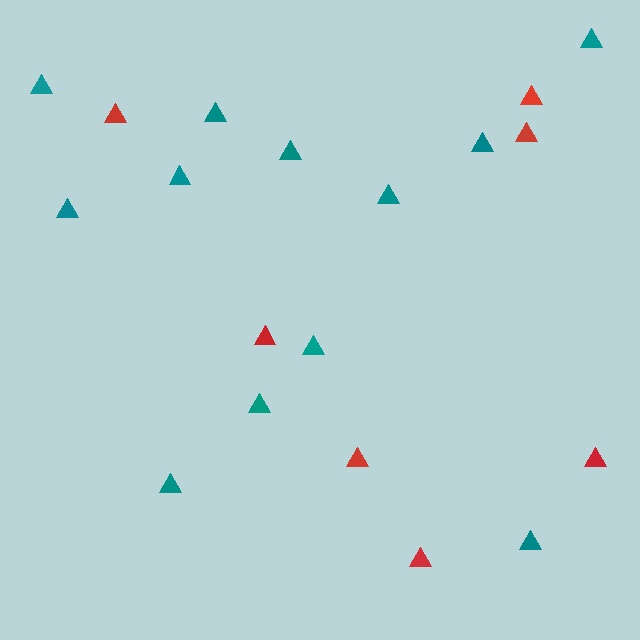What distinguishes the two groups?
There are 2 groups: one group of red triangles (7) and one group of teal triangles (12).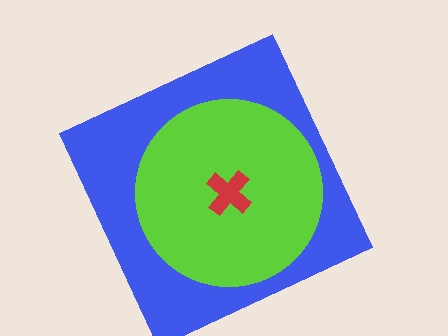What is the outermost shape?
The blue square.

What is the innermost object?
The red cross.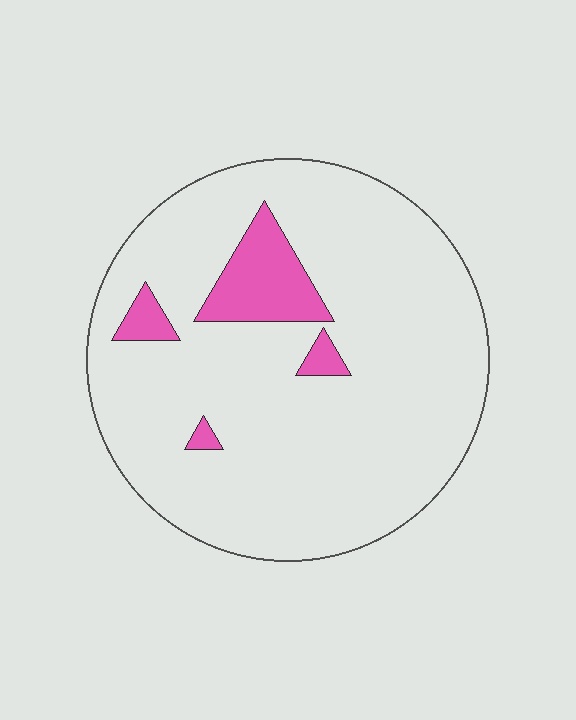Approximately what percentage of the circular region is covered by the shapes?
Approximately 10%.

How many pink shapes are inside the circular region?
4.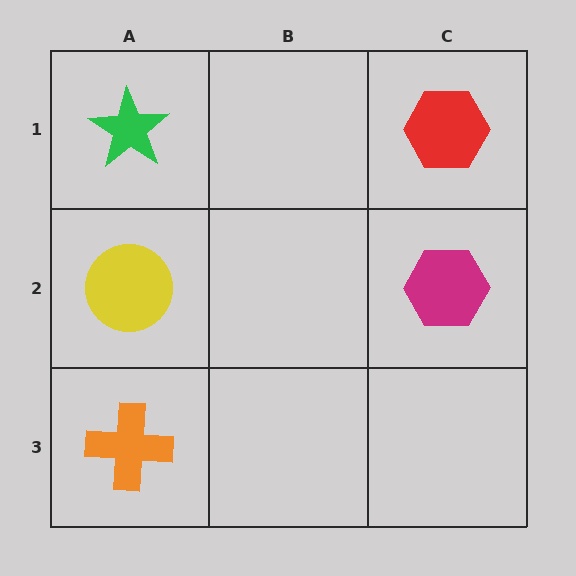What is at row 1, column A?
A green star.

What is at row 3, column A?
An orange cross.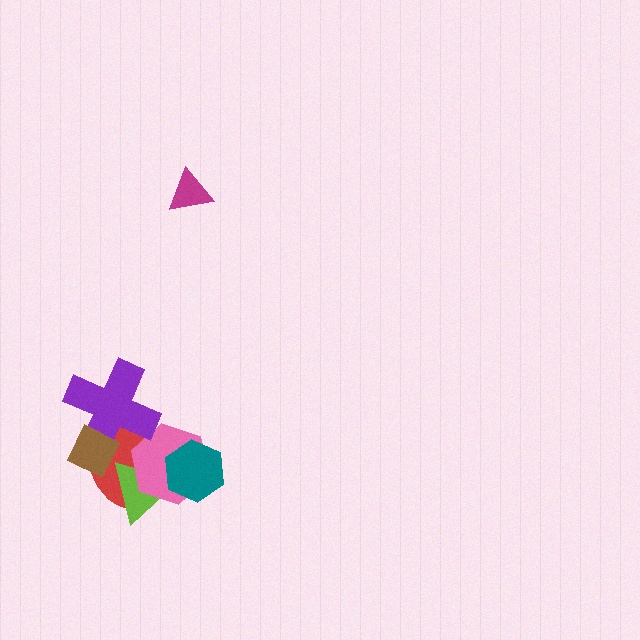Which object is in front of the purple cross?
The brown diamond is in front of the purple cross.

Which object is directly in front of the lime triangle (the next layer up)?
The pink hexagon is directly in front of the lime triangle.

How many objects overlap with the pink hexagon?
3 objects overlap with the pink hexagon.